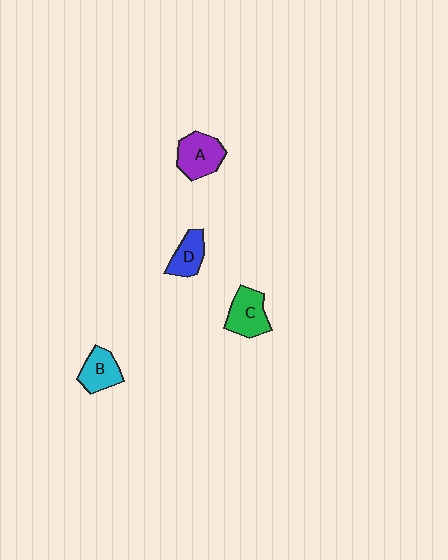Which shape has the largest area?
Shape A (purple).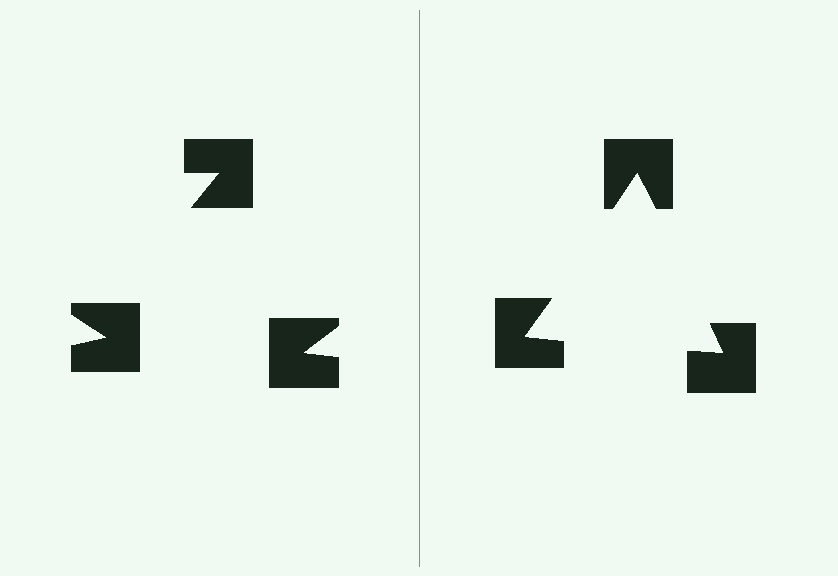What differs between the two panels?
The notched squares are positioned identically on both sides; only the wedge orientations differ. On the right they align to a triangle; on the left they are misaligned.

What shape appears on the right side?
An illusory triangle.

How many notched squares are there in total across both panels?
6 — 3 on each side.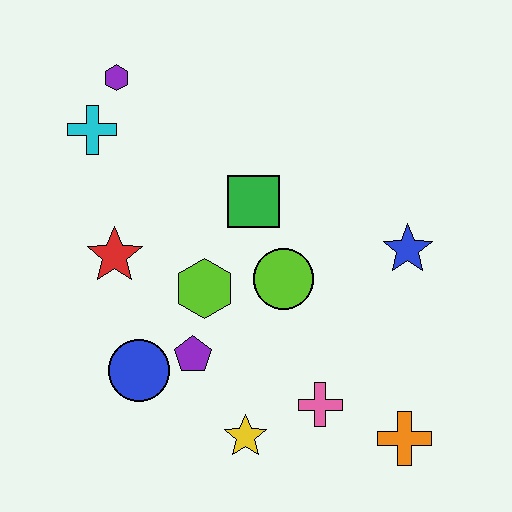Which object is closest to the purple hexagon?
The cyan cross is closest to the purple hexagon.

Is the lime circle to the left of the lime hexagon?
No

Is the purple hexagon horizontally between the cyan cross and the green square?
Yes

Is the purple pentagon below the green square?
Yes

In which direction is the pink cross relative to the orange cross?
The pink cross is to the left of the orange cross.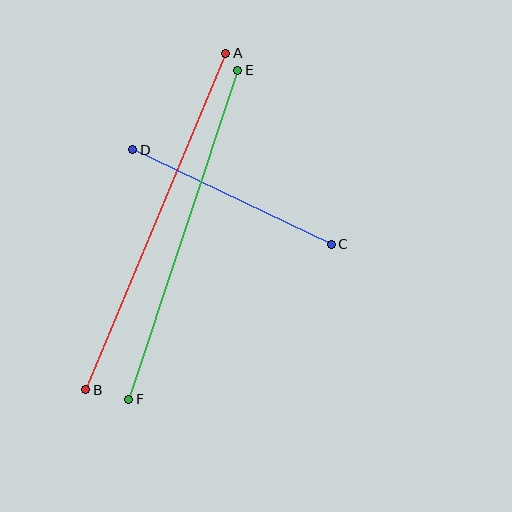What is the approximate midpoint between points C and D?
The midpoint is at approximately (232, 197) pixels.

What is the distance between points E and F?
The distance is approximately 347 pixels.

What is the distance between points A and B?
The distance is approximately 365 pixels.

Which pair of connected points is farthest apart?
Points A and B are farthest apart.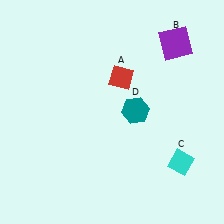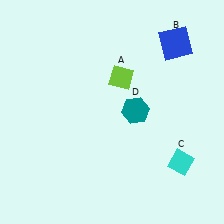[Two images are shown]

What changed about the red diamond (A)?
In Image 1, A is red. In Image 2, it changed to lime.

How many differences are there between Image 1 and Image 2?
There are 2 differences between the two images.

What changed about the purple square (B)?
In Image 1, B is purple. In Image 2, it changed to blue.